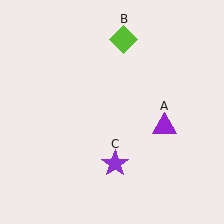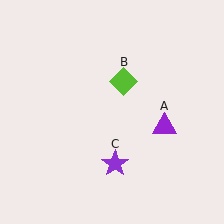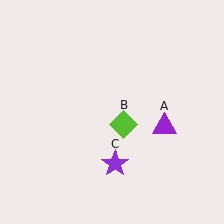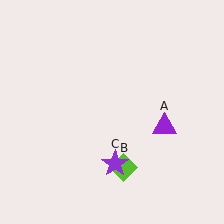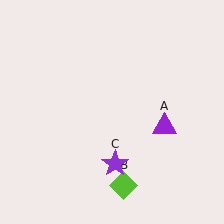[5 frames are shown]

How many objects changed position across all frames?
1 object changed position: lime diamond (object B).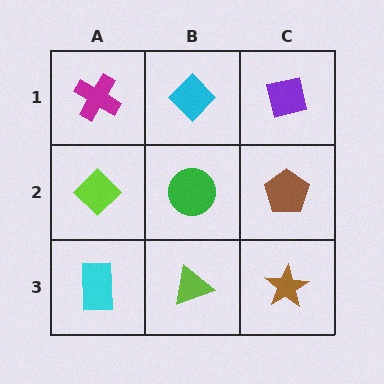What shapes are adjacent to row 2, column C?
A purple square (row 1, column C), a brown star (row 3, column C), a green circle (row 2, column B).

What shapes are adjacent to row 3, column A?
A lime diamond (row 2, column A), a lime triangle (row 3, column B).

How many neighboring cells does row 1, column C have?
2.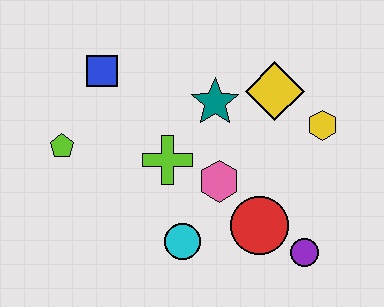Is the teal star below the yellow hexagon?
No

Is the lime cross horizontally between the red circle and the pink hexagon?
No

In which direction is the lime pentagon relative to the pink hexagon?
The lime pentagon is to the left of the pink hexagon.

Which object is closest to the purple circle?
The red circle is closest to the purple circle.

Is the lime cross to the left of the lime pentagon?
No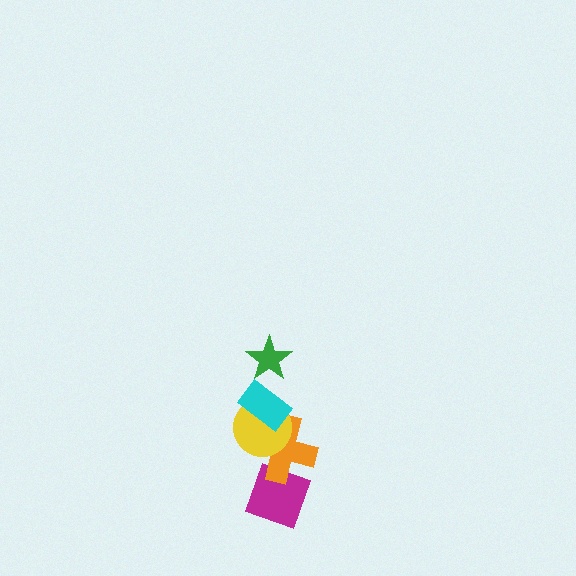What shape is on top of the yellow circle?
The cyan rectangle is on top of the yellow circle.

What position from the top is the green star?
The green star is 1st from the top.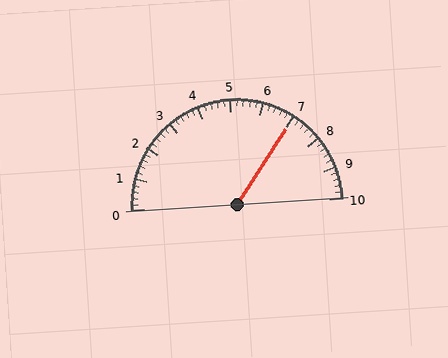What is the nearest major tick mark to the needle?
The nearest major tick mark is 7.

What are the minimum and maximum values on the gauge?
The gauge ranges from 0 to 10.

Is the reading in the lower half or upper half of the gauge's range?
The reading is in the upper half of the range (0 to 10).